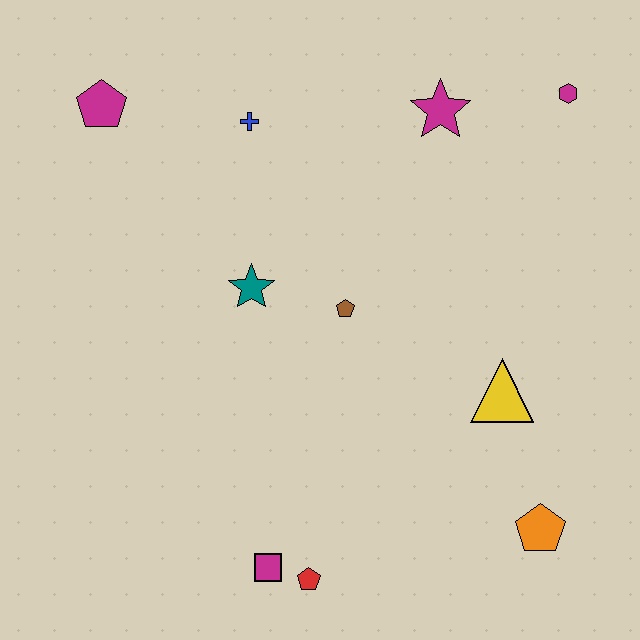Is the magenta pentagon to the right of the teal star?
No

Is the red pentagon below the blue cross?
Yes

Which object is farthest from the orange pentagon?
The magenta pentagon is farthest from the orange pentagon.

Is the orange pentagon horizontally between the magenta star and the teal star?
No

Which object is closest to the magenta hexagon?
The magenta star is closest to the magenta hexagon.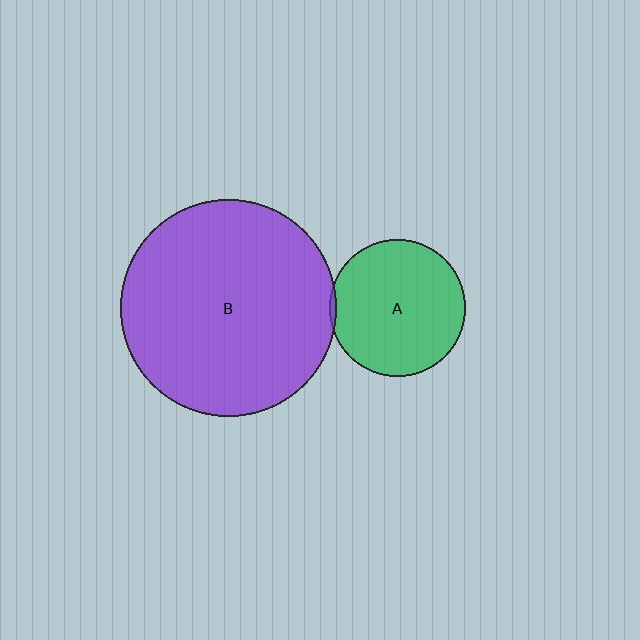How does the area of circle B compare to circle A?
Approximately 2.5 times.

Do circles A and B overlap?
Yes.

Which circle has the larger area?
Circle B (purple).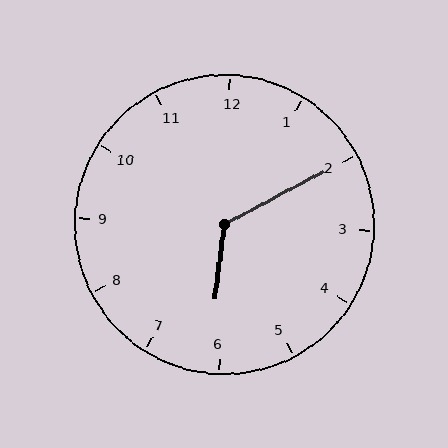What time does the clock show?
6:10.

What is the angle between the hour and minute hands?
Approximately 125 degrees.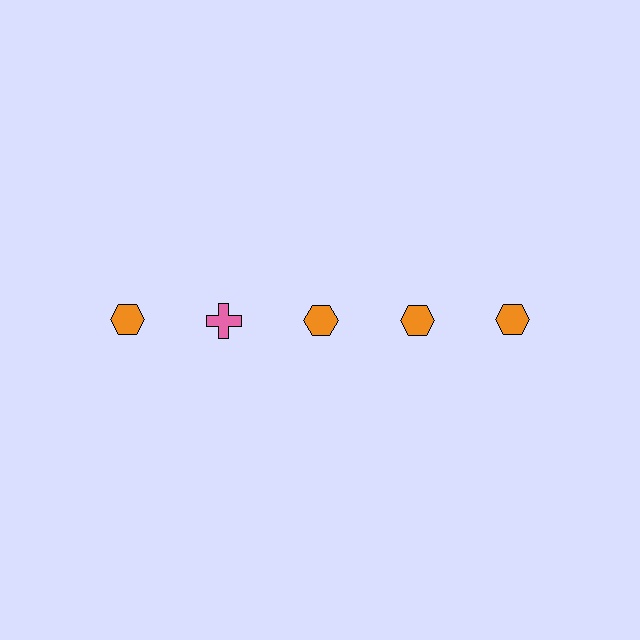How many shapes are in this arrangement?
There are 5 shapes arranged in a grid pattern.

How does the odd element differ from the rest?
It differs in both color (pink instead of orange) and shape (cross instead of hexagon).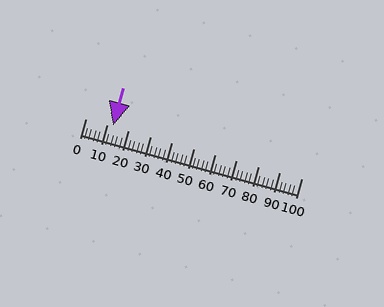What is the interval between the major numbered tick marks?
The major tick marks are spaced 10 units apart.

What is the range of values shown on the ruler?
The ruler shows values from 0 to 100.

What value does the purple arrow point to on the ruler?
The purple arrow points to approximately 13.